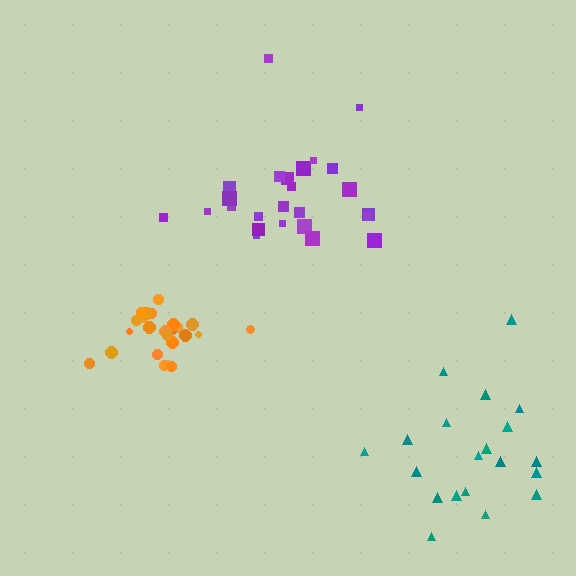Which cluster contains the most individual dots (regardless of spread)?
Purple (25).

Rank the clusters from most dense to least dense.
orange, teal, purple.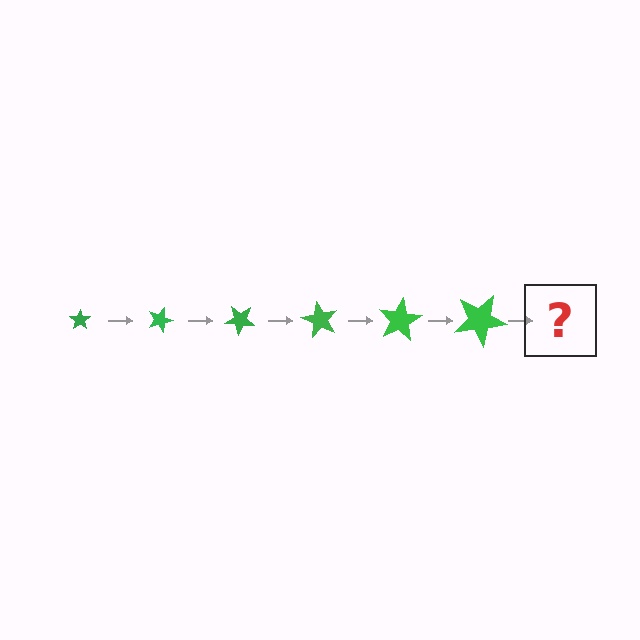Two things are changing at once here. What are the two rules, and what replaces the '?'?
The two rules are that the star grows larger each step and it rotates 20 degrees each step. The '?' should be a star, larger than the previous one and rotated 120 degrees from the start.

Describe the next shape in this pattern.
It should be a star, larger than the previous one and rotated 120 degrees from the start.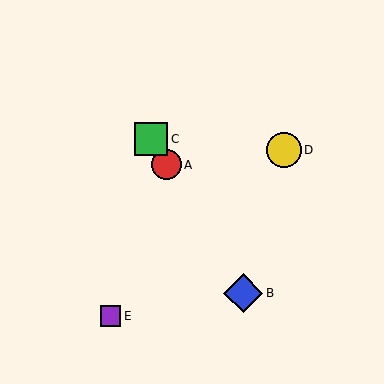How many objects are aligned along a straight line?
3 objects (A, B, C) are aligned along a straight line.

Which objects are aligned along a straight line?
Objects A, B, C are aligned along a straight line.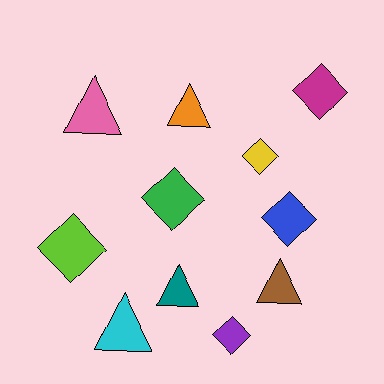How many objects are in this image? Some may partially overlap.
There are 11 objects.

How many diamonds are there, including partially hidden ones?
There are 6 diamonds.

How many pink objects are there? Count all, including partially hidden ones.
There is 1 pink object.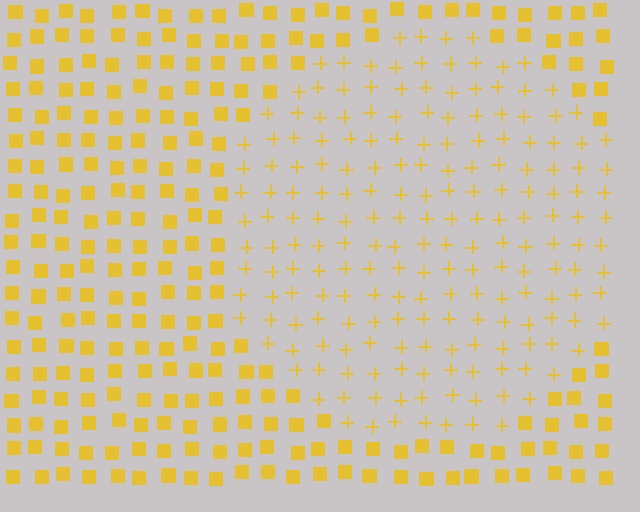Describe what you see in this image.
The image is filled with small yellow elements arranged in a uniform grid. A circle-shaped region contains plus signs, while the surrounding area contains squares. The boundary is defined purely by the change in element shape.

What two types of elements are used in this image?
The image uses plus signs inside the circle region and squares outside it.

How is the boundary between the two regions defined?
The boundary is defined by a change in element shape: plus signs inside vs. squares outside. All elements share the same color and spacing.